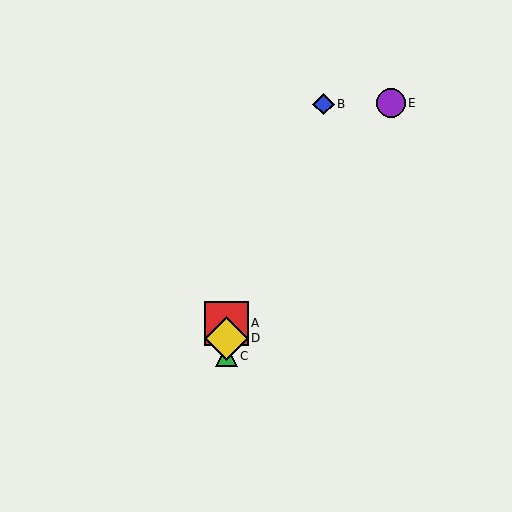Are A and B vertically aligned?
No, A is at x≈226 and B is at x≈323.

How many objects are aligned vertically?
3 objects (A, C, D) are aligned vertically.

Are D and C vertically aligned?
Yes, both are at x≈226.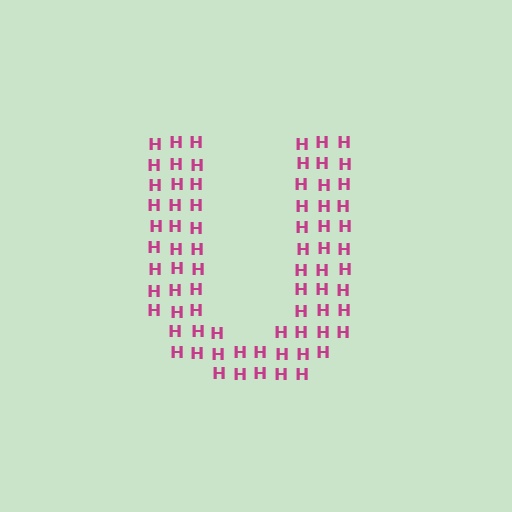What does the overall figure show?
The overall figure shows the letter U.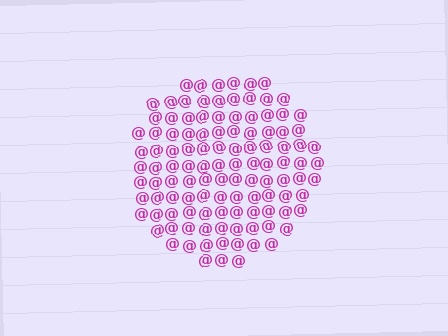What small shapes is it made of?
It is made of small at signs.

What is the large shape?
The large shape is a circle.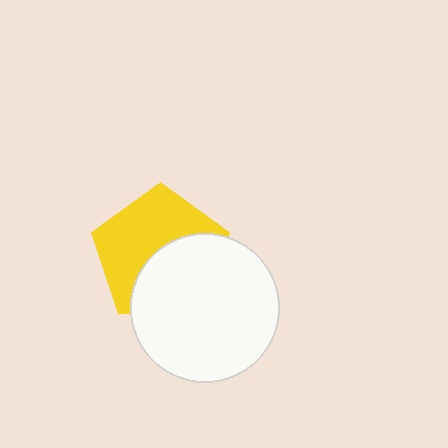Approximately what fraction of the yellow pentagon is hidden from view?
Roughly 45% of the yellow pentagon is hidden behind the white circle.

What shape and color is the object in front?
The object in front is a white circle.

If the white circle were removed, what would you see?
You would see the complete yellow pentagon.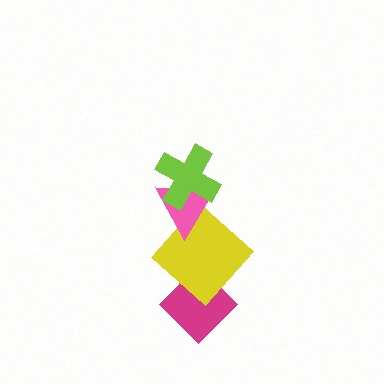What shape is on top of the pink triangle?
The lime cross is on top of the pink triangle.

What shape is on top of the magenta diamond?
The yellow diamond is on top of the magenta diamond.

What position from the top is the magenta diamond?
The magenta diamond is 4th from the top.